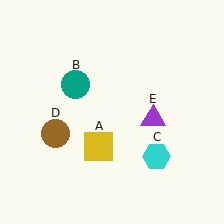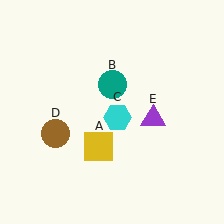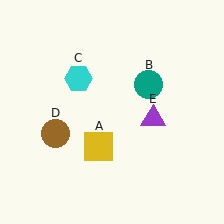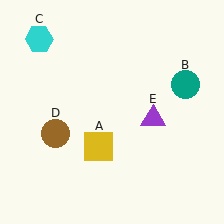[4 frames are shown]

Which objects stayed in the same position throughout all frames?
Yellow square (object A) and brown circle (object D) and purple triangle (object E) remained stationary.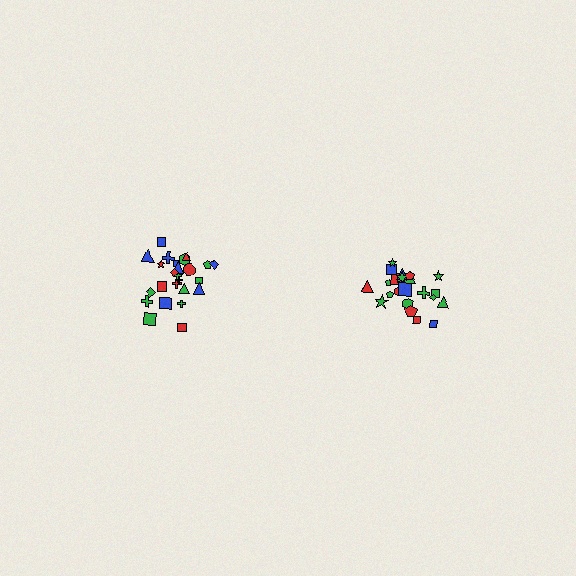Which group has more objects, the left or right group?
The left group.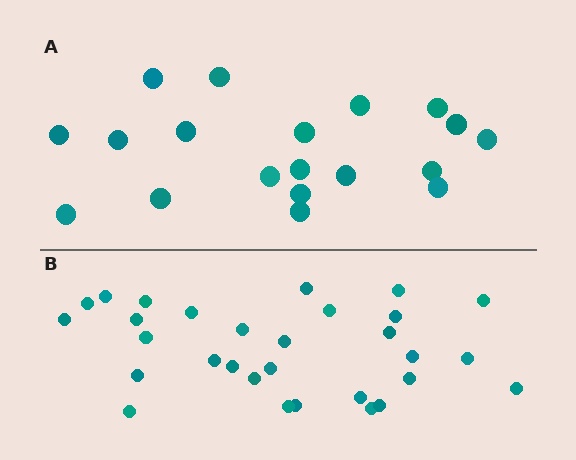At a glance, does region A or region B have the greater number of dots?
Region B (the bottom region) has more dots.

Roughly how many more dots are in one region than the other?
Region B has roughly 12 or so more dots than region A.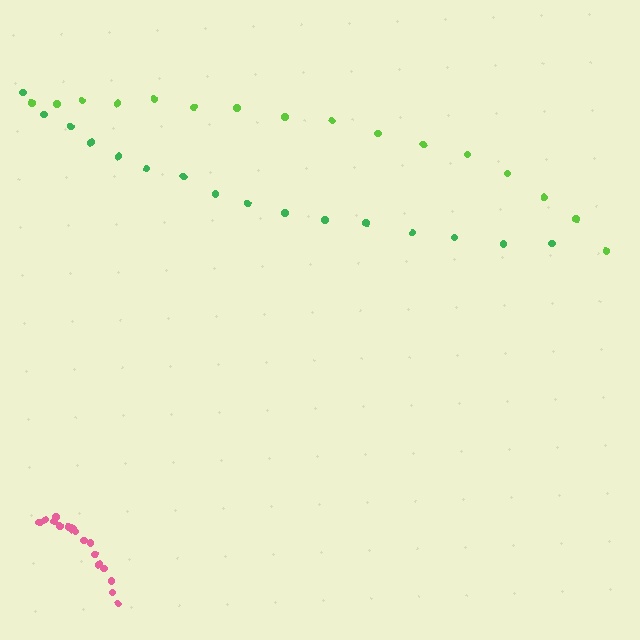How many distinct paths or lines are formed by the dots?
There are 3 distinct paths.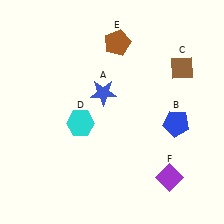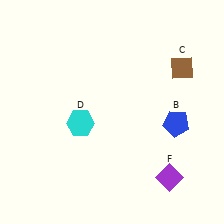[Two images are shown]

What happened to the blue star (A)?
The blue star (A) was removed in Image 2. It was in the top-left area of Image 1.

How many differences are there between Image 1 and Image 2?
There are 2 differences between the two images.